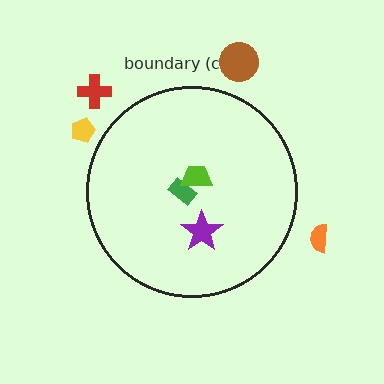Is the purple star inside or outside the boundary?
Inside.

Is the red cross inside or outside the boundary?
Outside.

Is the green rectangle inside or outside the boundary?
Inside.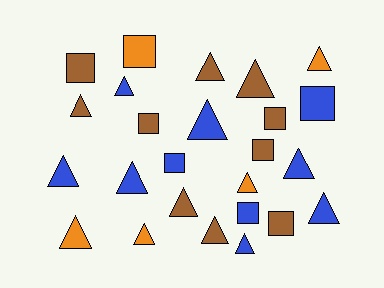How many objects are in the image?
There are 25 objects.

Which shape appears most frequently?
Triangle, with 16 objects.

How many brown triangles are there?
There are 5 brown triangles.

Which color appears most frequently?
Blue, with 10 objects.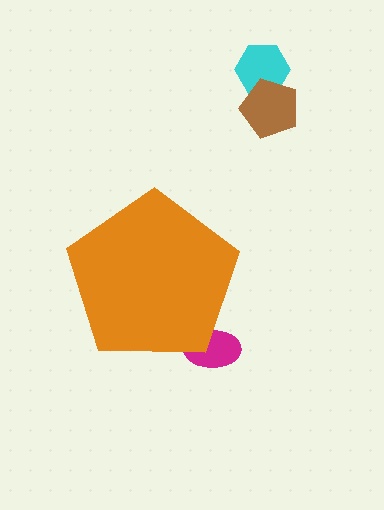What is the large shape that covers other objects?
An orange pentagon.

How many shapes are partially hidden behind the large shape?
1 shape is partially hidden.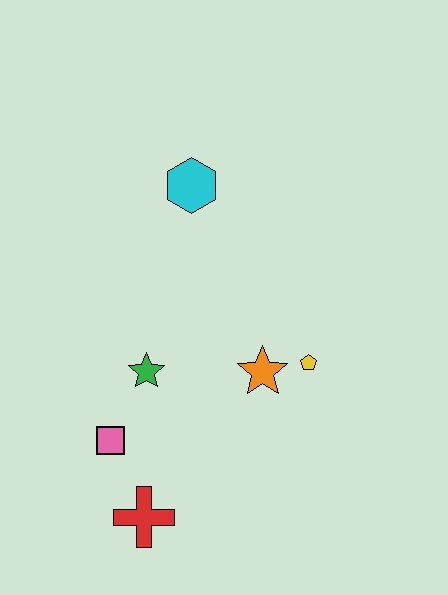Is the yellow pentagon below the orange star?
No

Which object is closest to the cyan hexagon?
The green star is closest to the cyan hexagon.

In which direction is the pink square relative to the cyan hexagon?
The pink square is below the cyan hexagon.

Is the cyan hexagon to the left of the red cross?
No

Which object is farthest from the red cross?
The cyan hexagon is farthest from the red cross.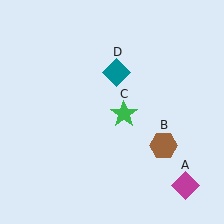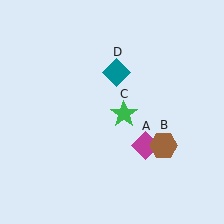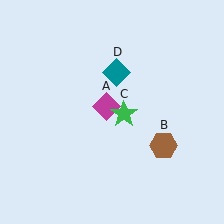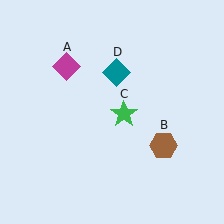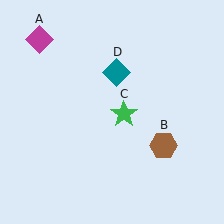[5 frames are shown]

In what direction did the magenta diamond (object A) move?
The magenta diamond (object A) moved up and to the left.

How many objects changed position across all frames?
1 object changed position: magenta diamond (object A).